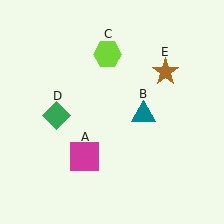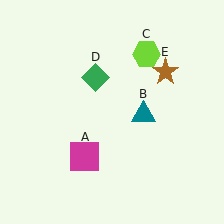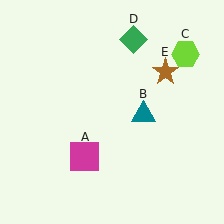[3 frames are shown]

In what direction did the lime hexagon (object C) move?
The lime hexagon (object C) moved right.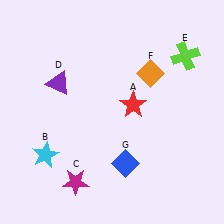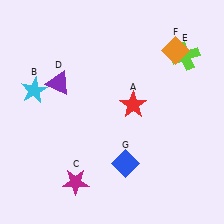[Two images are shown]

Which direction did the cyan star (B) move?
The cyan star (B) moved up.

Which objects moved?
The objects that moved are: the cyan star (B), the orange diamond (F).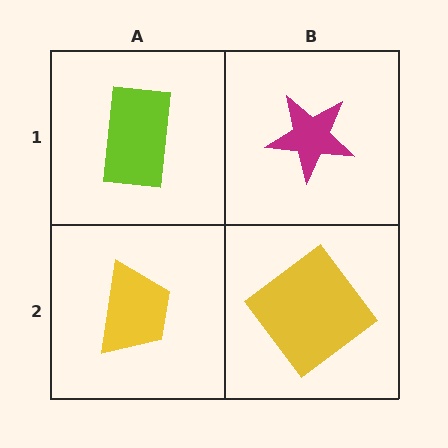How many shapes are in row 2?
2 shapes.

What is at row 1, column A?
A lime rectangle.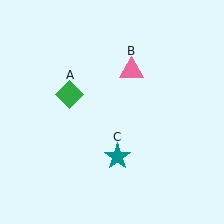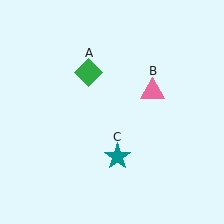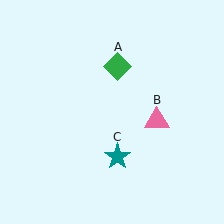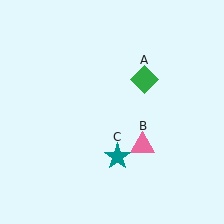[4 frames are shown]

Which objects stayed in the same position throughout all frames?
Teal star (object C) remained stationary.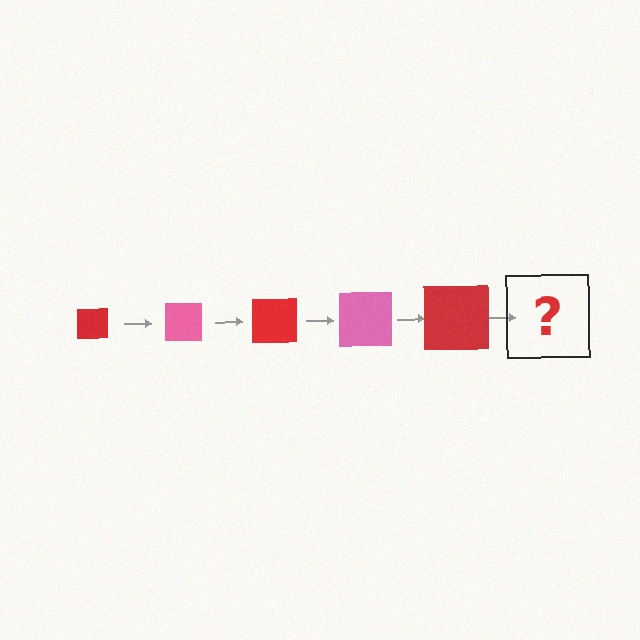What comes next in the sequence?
The next element should be a pink square, larger than the previous one.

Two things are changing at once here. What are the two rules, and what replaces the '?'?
The two rules are that the square grows larger each step and the color cycles through red and pink. The '?' should be a pink square, larger than the previous one.